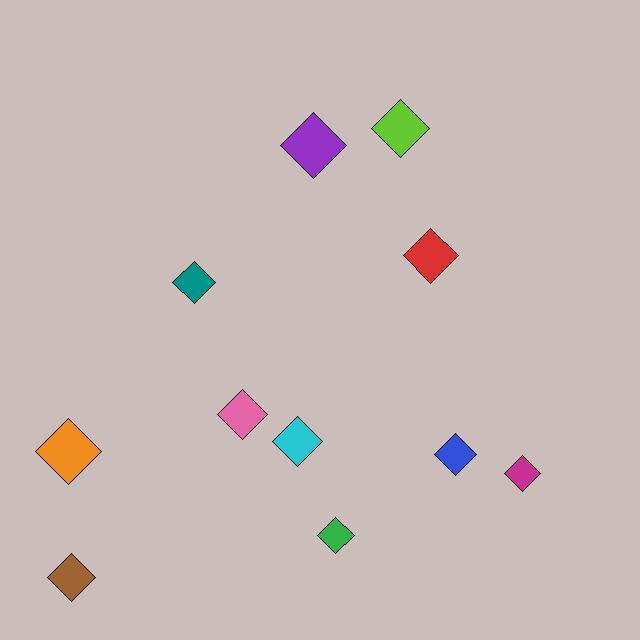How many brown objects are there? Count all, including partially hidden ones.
There is 1 brown object.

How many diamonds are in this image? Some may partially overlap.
There are 11 diamonds.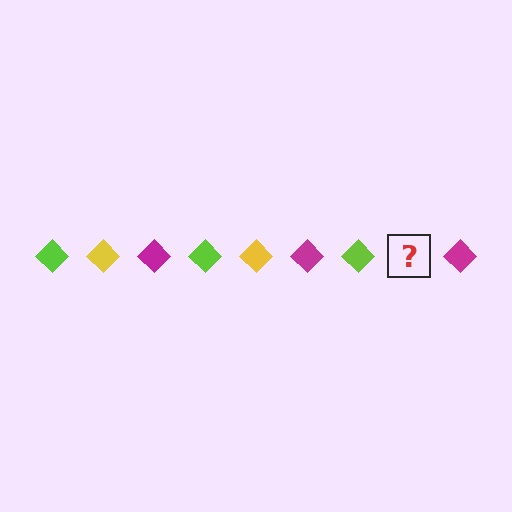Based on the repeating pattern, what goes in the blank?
The blank should be a yellow diamond.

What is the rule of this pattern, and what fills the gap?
The rule is that the pattern cycles through lime, yellow, magenta diamonds. The gap should be filled with a yellow diamond.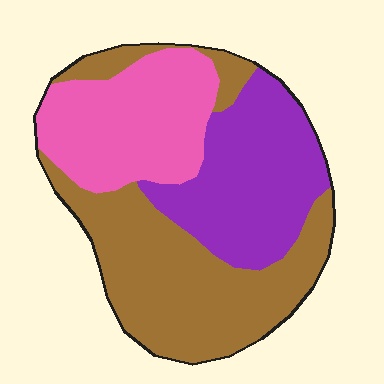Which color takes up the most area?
Brown, at roughly 45%.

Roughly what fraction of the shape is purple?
Purple takes up between a sixth and a third of the shape.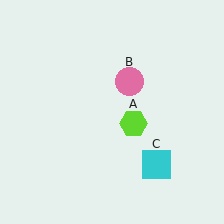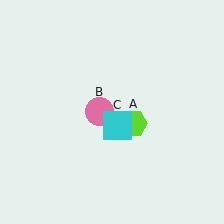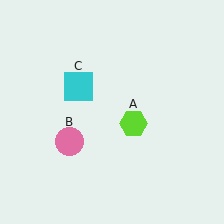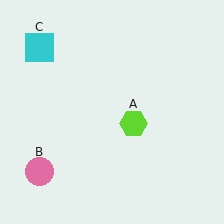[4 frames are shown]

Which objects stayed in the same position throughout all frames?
Lime hexagon (object A) remained stationary.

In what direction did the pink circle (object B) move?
The pink circle (object B) moved down and to the left.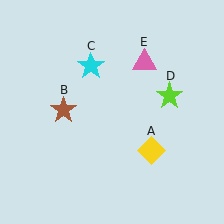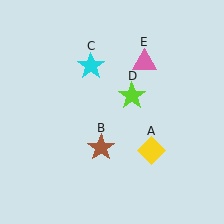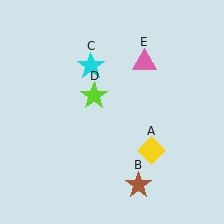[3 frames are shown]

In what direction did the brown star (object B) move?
The brown star (object B) moved down and to the right.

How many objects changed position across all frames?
2 objects changed position: brown star (object B), lime star (object D).